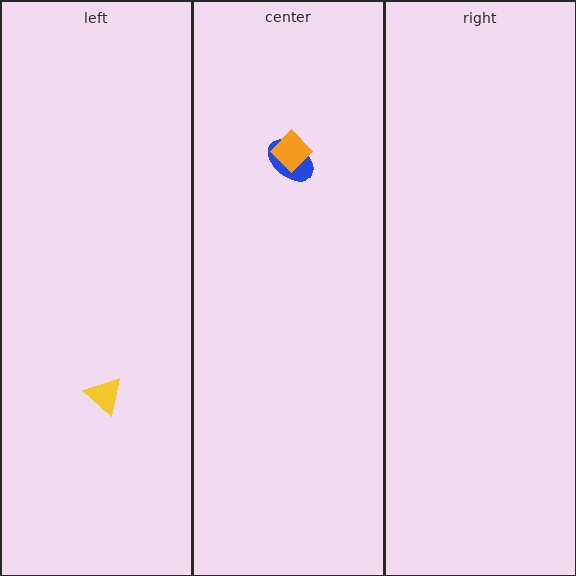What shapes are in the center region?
The blue ellipse, the orange diamond.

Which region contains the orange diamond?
The center region.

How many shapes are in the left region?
1.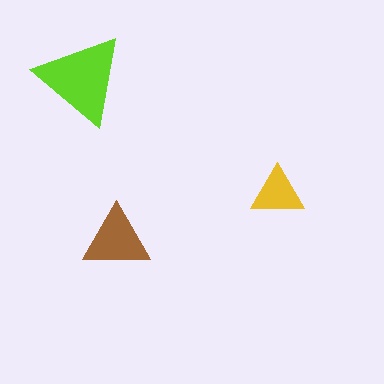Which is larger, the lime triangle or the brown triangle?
The lime one.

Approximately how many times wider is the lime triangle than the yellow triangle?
About 1.5 times wider.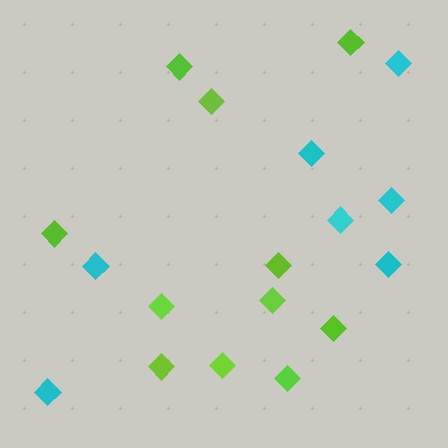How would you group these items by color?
There are 2 groups: one group of cyan diamonds (7) and one group of lime diamonds (11).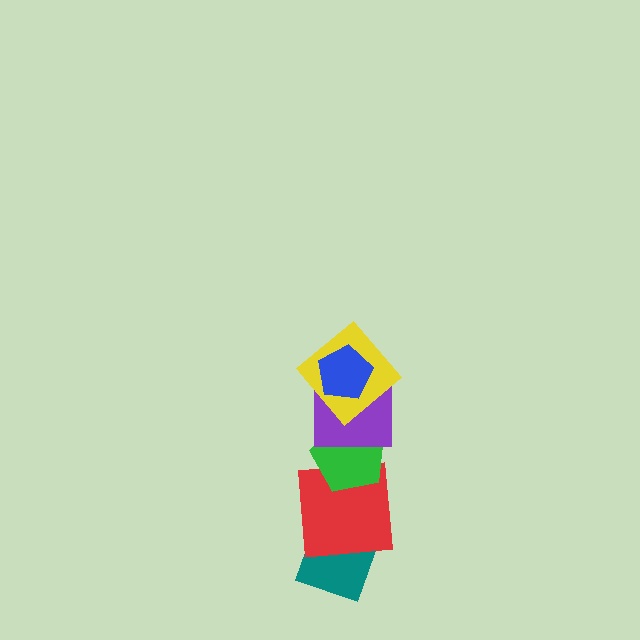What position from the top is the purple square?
The purple square is 3rd from the top.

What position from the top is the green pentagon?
The green pentagon is 4th from the top.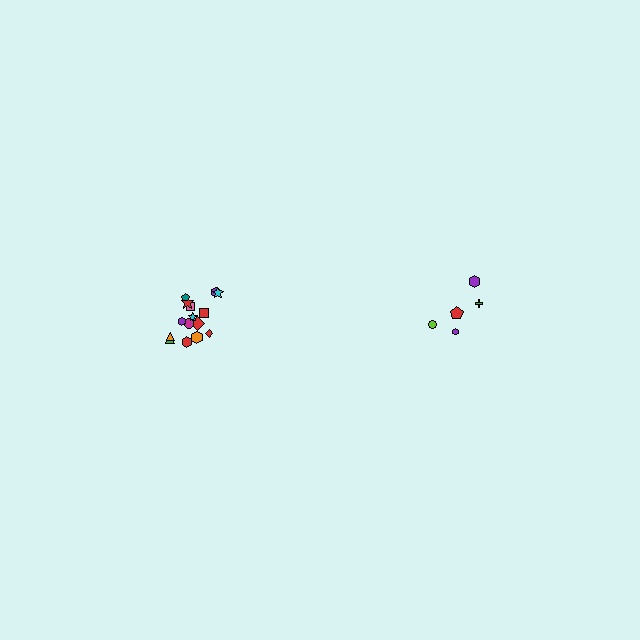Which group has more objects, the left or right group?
The left group.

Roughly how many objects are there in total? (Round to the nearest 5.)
Roughly 20 objects in total.